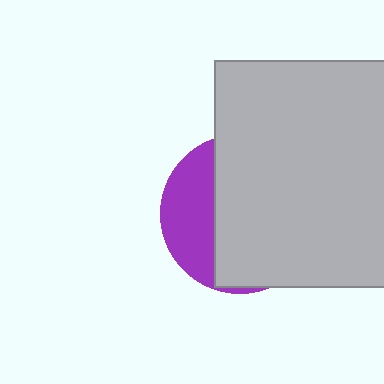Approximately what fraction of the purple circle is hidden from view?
Roughly 69% of the purple circle is hidden behind the light gray square.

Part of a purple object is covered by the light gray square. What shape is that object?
It is a circle.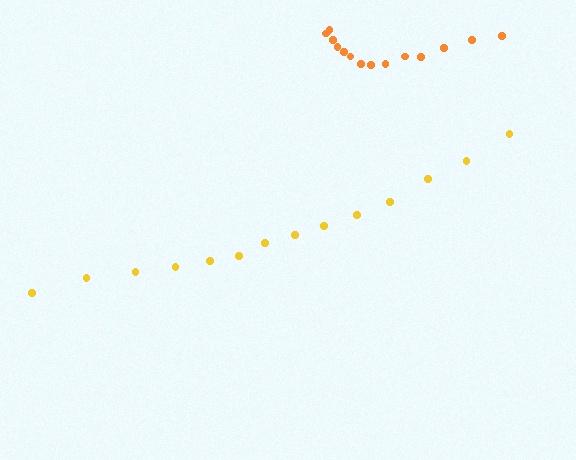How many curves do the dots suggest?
There are 2 distinct paths.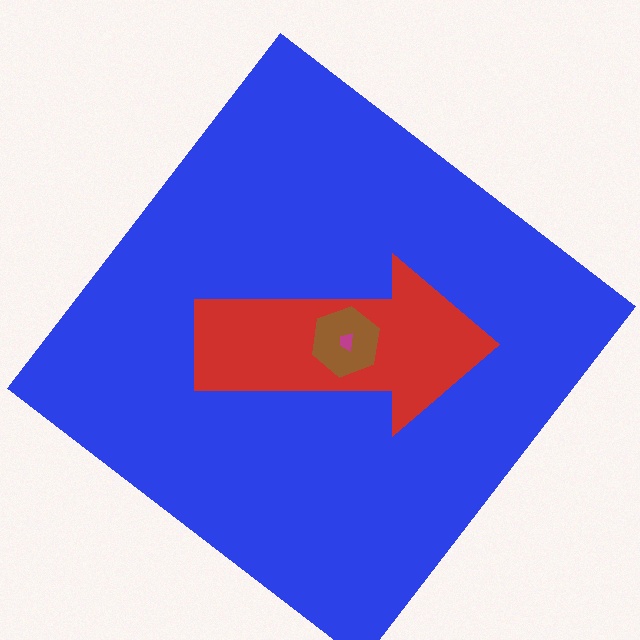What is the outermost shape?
The blue diamond.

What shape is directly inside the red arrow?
The brown hexagon.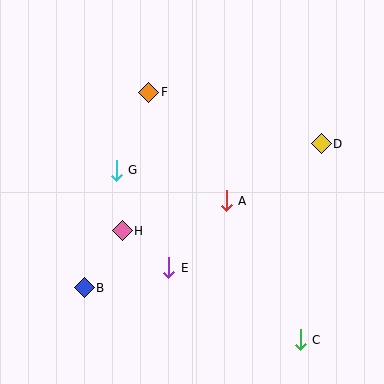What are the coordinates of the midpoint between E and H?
The midpoint between E and H is at (145, 249).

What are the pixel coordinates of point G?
Point G is at (116, 170).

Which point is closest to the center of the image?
Point A at (226, 201) is closest to the center.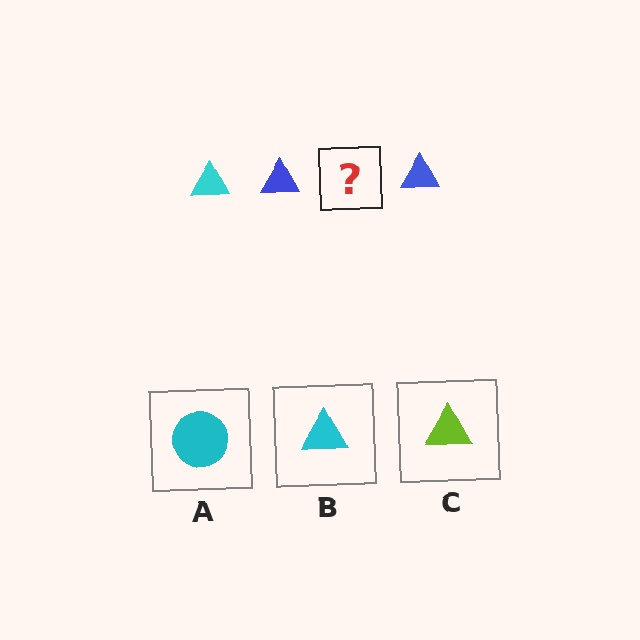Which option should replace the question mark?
Option B.